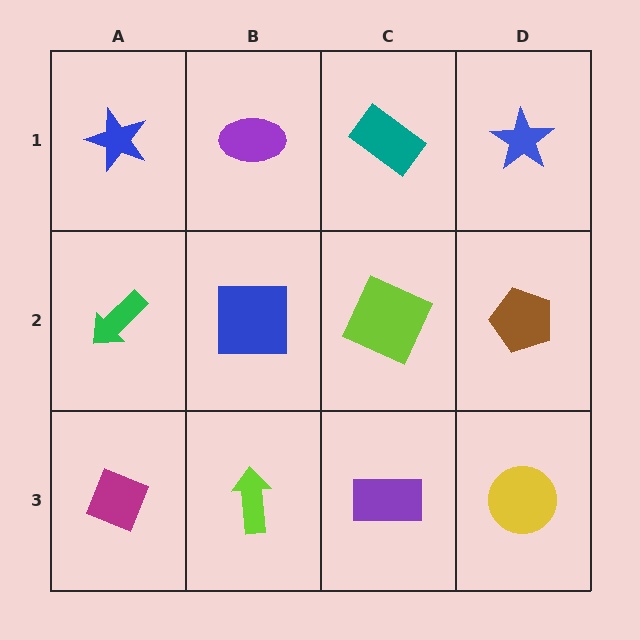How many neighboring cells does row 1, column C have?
3.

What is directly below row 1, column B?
A blue square.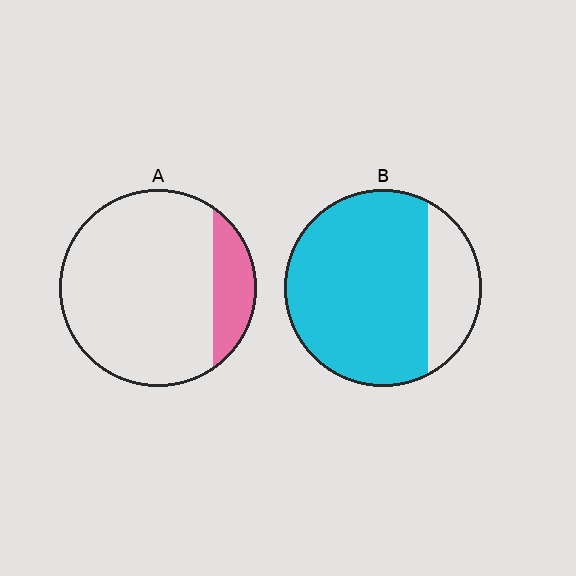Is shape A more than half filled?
No.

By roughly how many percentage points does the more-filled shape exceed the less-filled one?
By roughly 60 percentage points (B over A).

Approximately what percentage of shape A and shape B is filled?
A is approximately 15% and B is approximately 80%.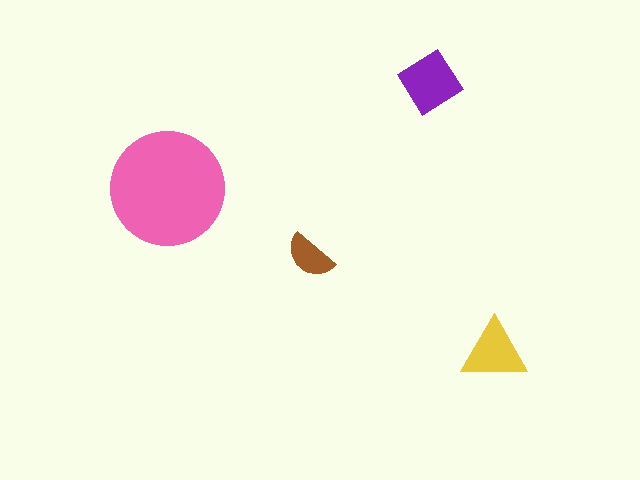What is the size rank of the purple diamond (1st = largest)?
2nd.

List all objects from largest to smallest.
The pink circle, the purple diamond, the yellow triangle, the brown semicircle.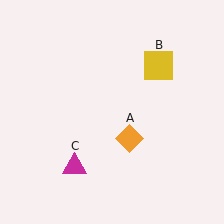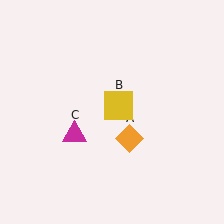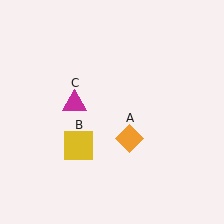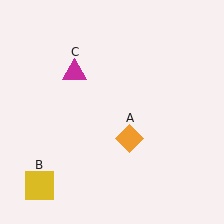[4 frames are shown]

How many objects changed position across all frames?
2 objects changed position: yellow square (object B), magenta triangle (object C).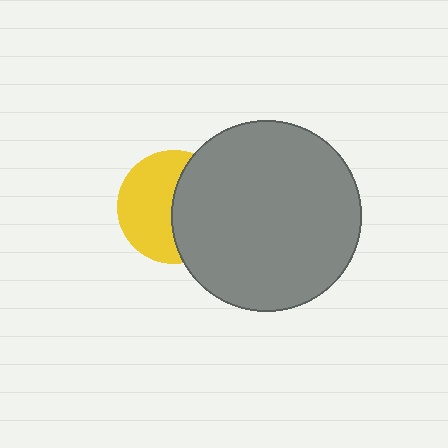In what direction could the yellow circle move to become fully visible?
The yellow circle could move left. That would shift it out from behind the gray circle entirely.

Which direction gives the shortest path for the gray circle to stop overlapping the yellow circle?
Moving right gives the shortest separation.